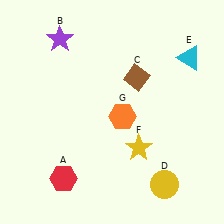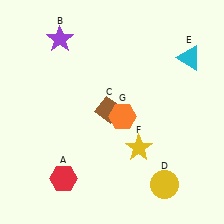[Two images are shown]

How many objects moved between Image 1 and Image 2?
1 object moved between the two images.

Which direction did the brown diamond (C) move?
The brown diamond (C) moved down.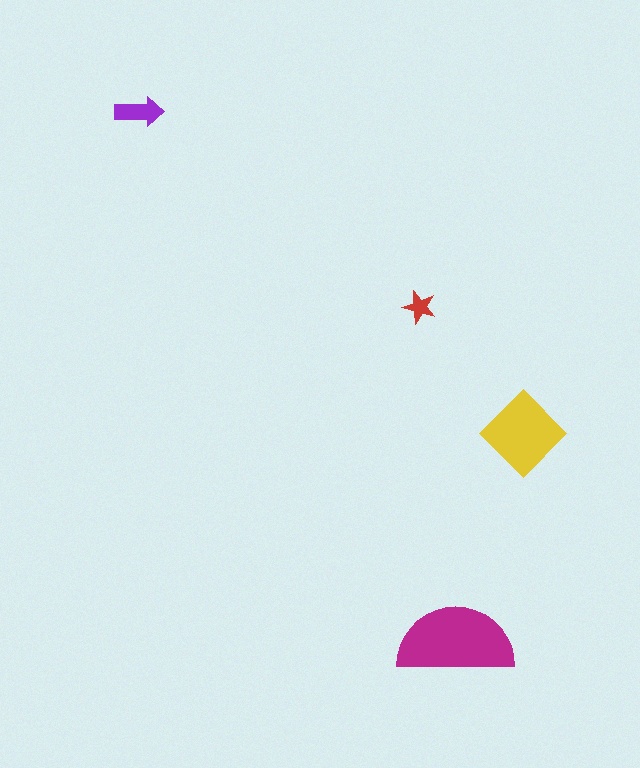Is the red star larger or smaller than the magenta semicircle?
Smaller.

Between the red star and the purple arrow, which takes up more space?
The purple arrow.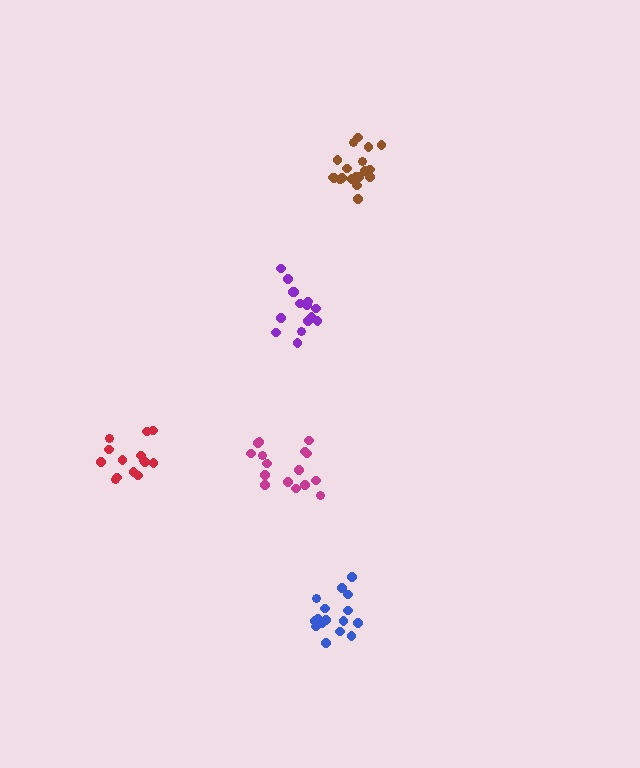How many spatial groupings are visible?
There are 5 spatial groupings.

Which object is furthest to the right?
The brown cluster is rightmost.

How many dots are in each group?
Group 1: 16 dots, Group 2: 15 dots, Group 3: 14 dots, Group 4: 19 dots, Group 5: 16 dots (80 total).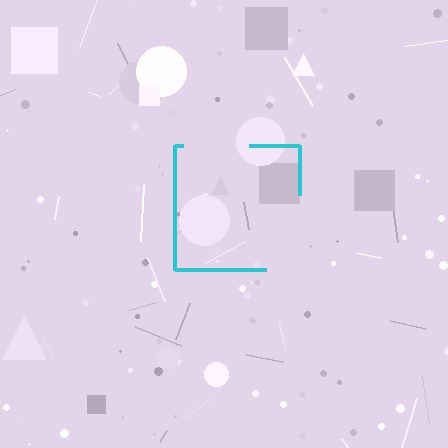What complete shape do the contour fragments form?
The contour fragments form a square.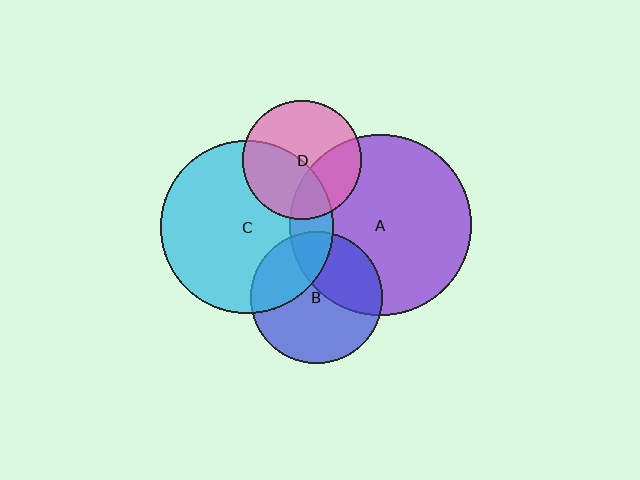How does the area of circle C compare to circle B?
Approximately 1.7 times.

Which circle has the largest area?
Circle A (purple).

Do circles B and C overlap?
Yes.